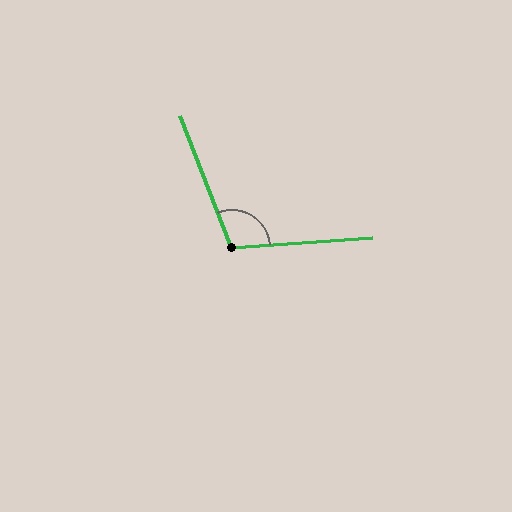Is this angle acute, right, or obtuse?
It is obtuse.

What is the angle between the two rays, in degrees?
Approximately 107 degrees.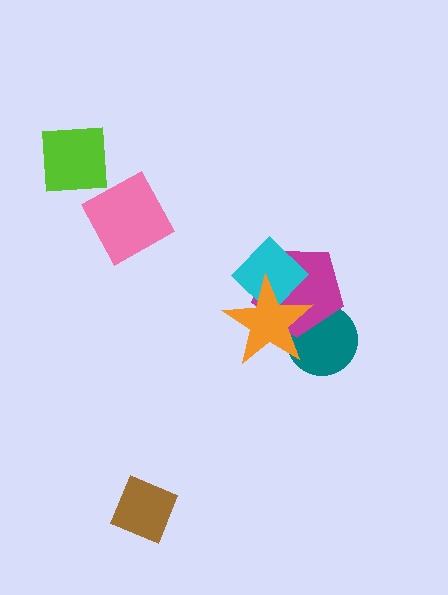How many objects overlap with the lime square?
0 objects overlap with the lime square.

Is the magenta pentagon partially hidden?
Yes, it is partially covered by another shape.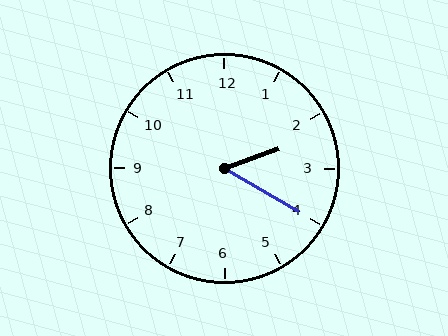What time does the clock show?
2:20.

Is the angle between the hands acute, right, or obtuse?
It is acute.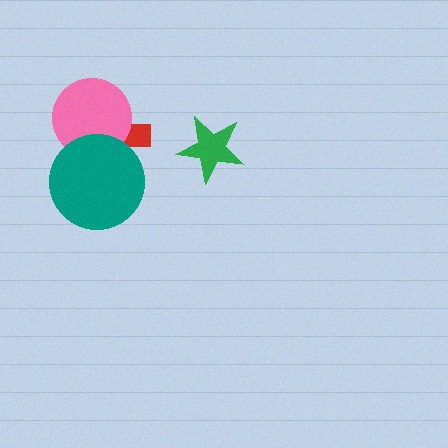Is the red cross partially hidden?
Yes, it is partially covered by another shape.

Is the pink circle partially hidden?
Yes, it is partially covered by another shape.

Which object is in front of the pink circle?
The teal circle is in front of the pink circle.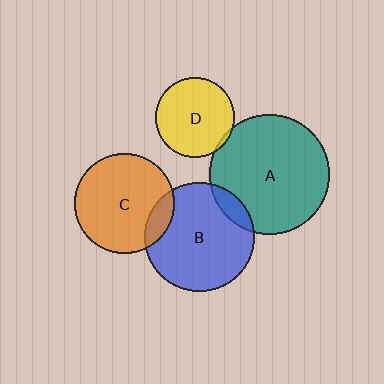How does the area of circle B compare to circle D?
Approximately 1.9 times.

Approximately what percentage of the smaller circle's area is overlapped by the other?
Approximately 5%.